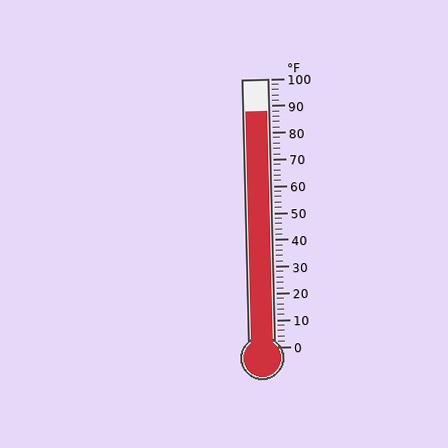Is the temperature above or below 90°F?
The temperature is below 90°F.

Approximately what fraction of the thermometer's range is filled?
The thermometer is filled to approximately 90% of its range.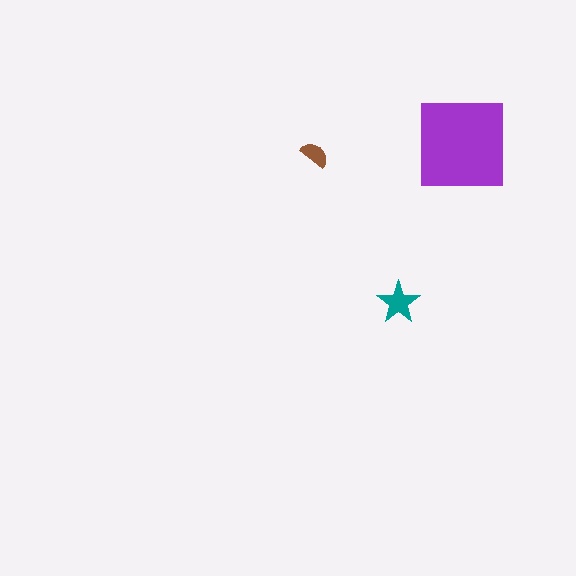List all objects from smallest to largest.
The brown semicircle, the teal star, the purple square.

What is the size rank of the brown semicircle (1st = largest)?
3rd.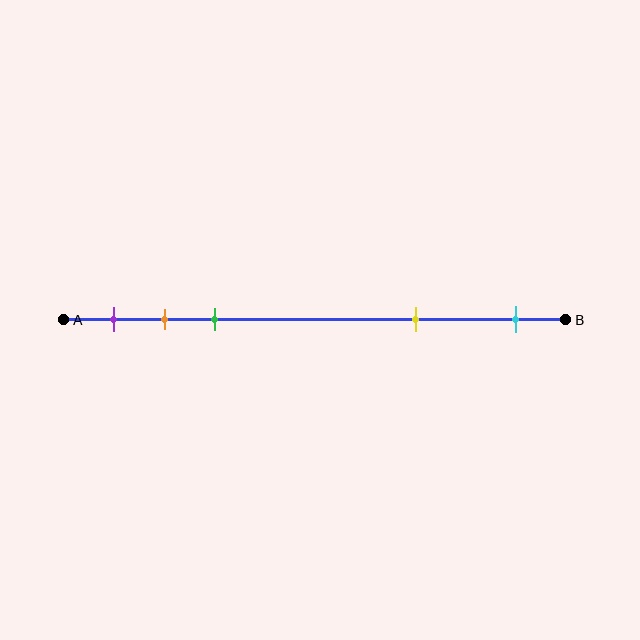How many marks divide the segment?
There are 5 marks dividing the segment.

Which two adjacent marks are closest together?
The orange and green marks are the closest adjacent pair.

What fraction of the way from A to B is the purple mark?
The purple mark is approximately 10% (0.1) of the way from A to B.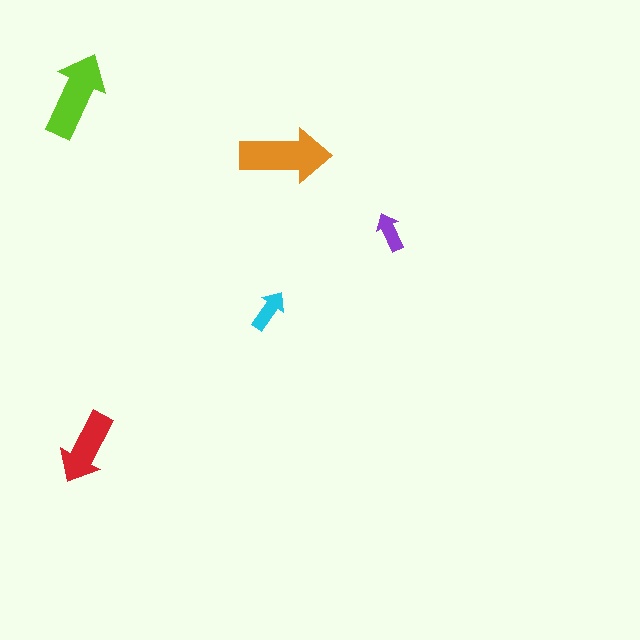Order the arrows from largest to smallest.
the orange one, the lime one, the red one, the cyan one, the purple one.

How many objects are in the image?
There are 5 objects in the image.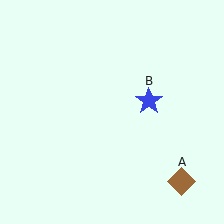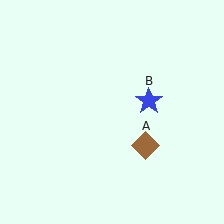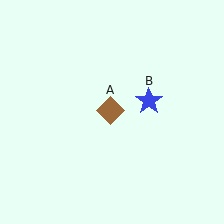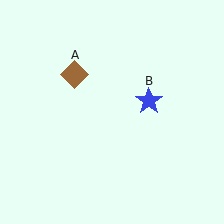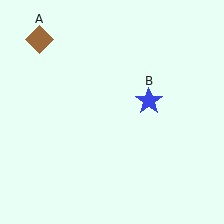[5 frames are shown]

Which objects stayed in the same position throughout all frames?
Blue star (object B) remained stationary.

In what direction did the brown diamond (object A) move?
The brown diamond (object A) moved up and to the left.